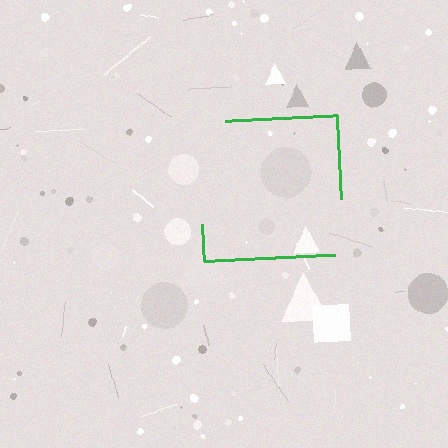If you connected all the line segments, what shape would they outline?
They would outline a square.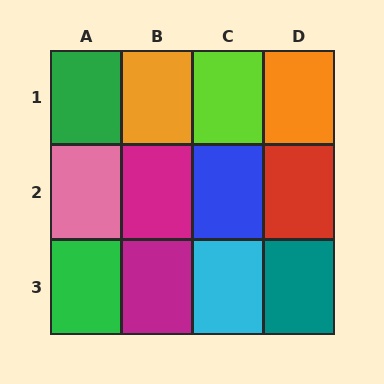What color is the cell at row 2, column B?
Magenta.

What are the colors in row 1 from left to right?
Green, orange, lime, orange.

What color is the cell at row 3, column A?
Green.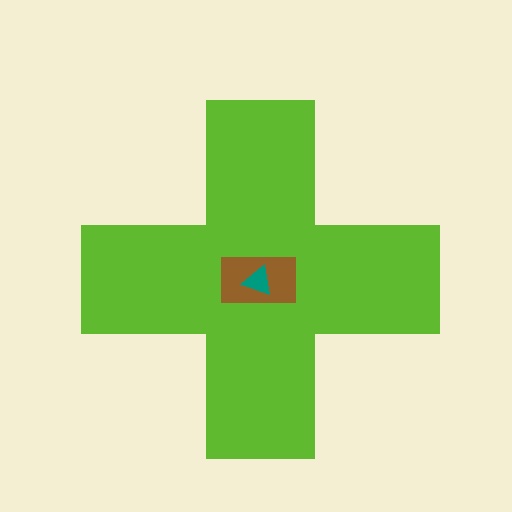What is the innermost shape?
The teal triangle.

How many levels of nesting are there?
3.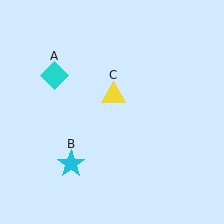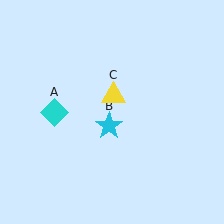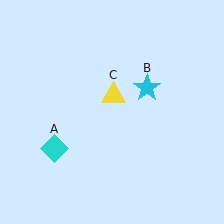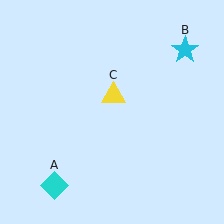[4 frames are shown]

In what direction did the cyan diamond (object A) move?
The cyan diamond (object A) moved down.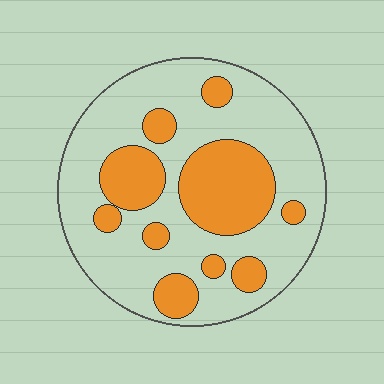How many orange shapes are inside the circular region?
10.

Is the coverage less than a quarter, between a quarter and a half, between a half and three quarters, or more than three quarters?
Between a quarter and a half.